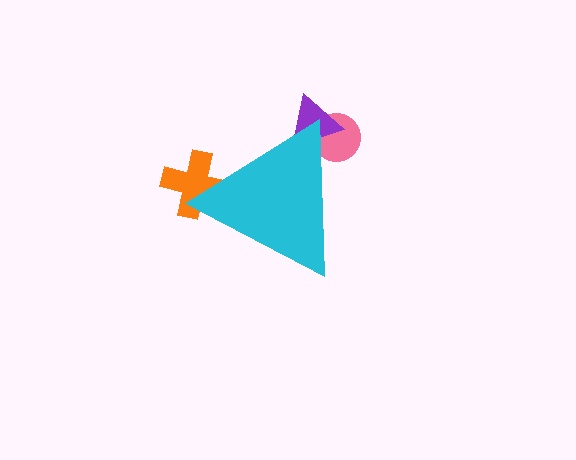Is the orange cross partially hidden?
Yes, the orange cross is partially hidden behind the cyan triangle.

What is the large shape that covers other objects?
A cyan triangle.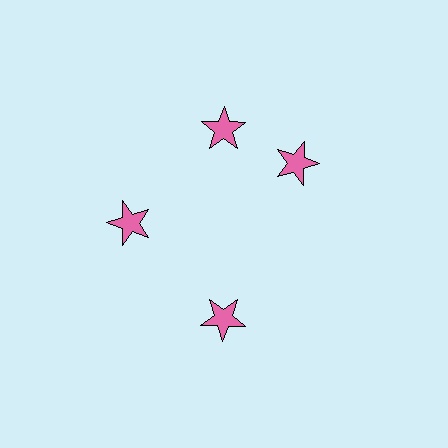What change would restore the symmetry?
The symmetry would be restored by rotating it back into even spacing with its neighbors so that all 4 stars sit at equal angles and equal distance from the center.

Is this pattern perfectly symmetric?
No. The 4 pink stars are arranged in a ring, but one element near the 3 o'clock position is rotated out of alignment along the ring, breaking the 4-fold rotational symmetry.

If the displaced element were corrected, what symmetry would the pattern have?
It would have 4-fold rotational symmetry — the pattern would map onto itself every 90 degrees.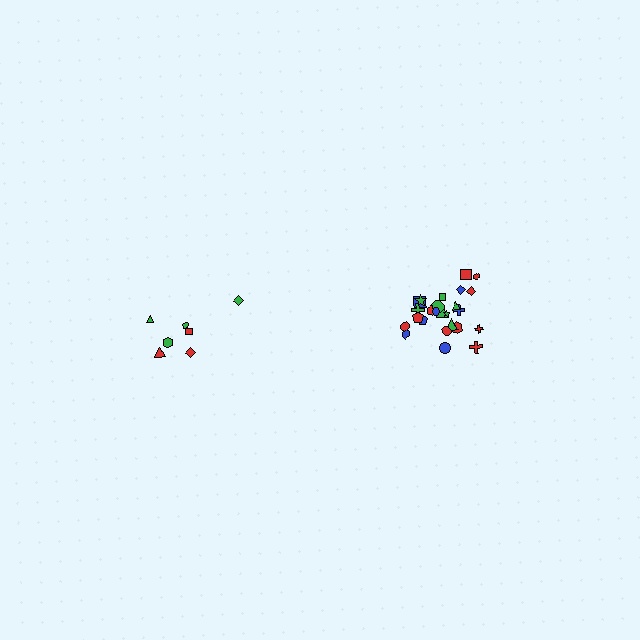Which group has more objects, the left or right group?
The right group.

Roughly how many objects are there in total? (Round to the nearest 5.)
Roughly 30 objects in total.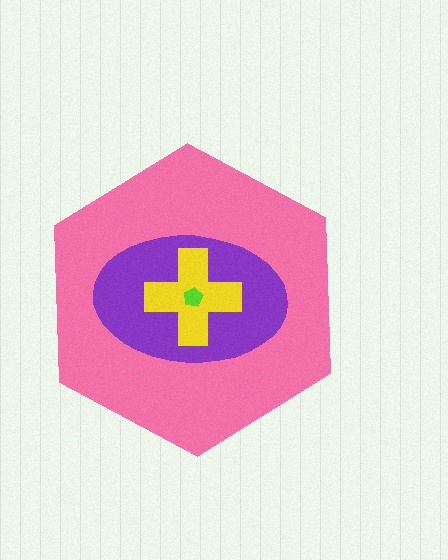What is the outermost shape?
The pink hexagon.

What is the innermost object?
The lime pentagon.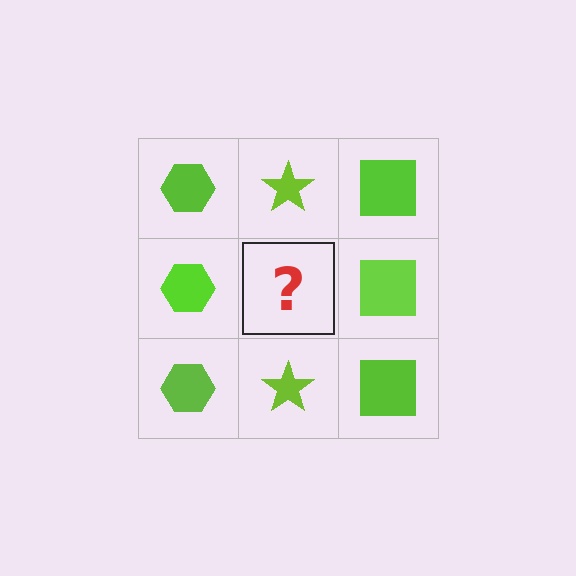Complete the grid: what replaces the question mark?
The question mark should be replaced with a lime star.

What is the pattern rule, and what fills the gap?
The rule is that each column has a consistent shape. The gap should be filled with a lime star.